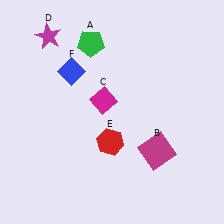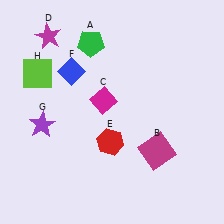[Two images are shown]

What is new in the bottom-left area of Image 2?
A purple star (G) was added in the bottom-left area of Image 2.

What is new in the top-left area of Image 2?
A lime square (H) was added in the top-left area of Image 2.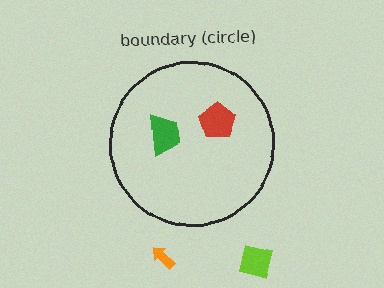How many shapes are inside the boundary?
2 inside, 2 outside.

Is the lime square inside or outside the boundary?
Outside.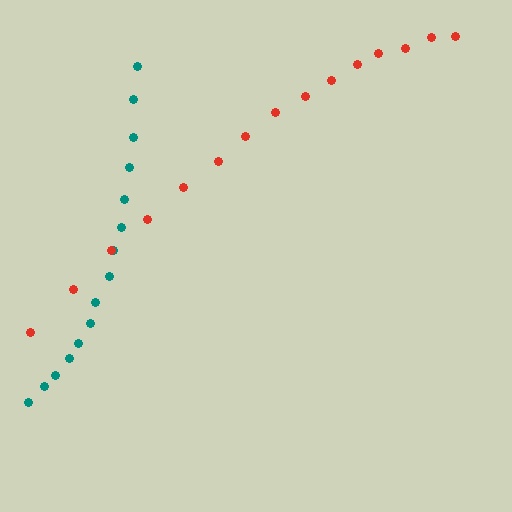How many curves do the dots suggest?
There are 2 distinct paths.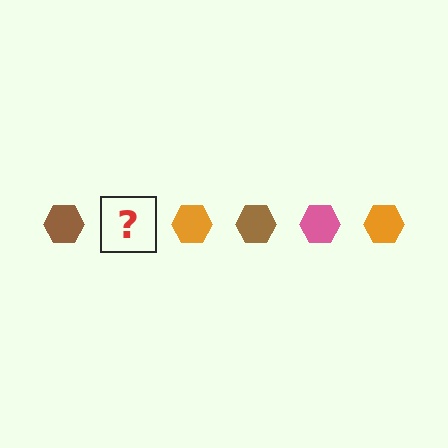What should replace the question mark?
The question mark should be replaced with a pink hexagon.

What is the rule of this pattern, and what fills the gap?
The rule is that the pattern cycles through brown, pink, orange hexagons. The gap should be filled with a pink hexagon.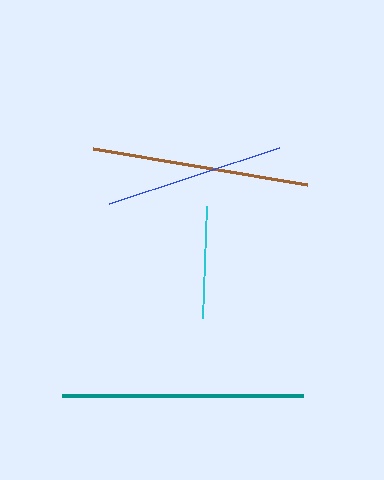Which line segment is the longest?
The teal line is the longest at approximately 241 pixels.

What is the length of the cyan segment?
The cyan segment is approximately 112 pixels long.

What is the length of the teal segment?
The teal segment is approximately 241 pixels long.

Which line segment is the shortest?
The cyan line is the shortest at approximately 112 pixels.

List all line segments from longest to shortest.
From longest to shortest: teal, brown, blue, cyan.